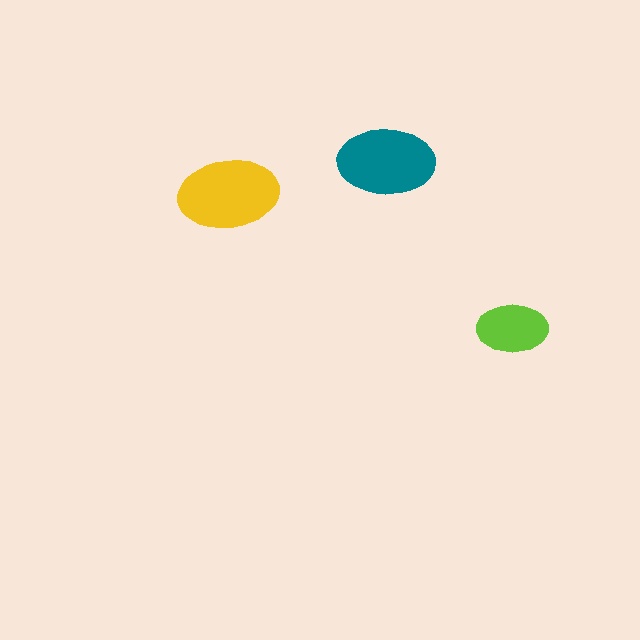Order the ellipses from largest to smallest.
the yellow one, the teal one, the lime one.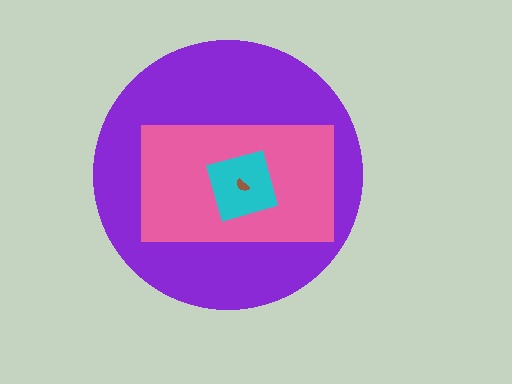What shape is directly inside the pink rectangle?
The cyan square.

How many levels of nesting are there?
4.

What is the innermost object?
The brown semicircle.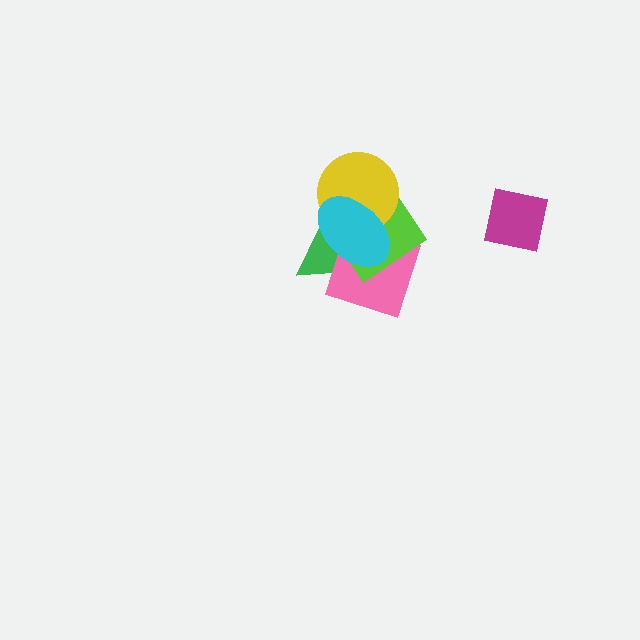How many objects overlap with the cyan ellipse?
4 objects overlap with the cyan ellipse.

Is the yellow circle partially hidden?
Yes, it is partially covered by another shape.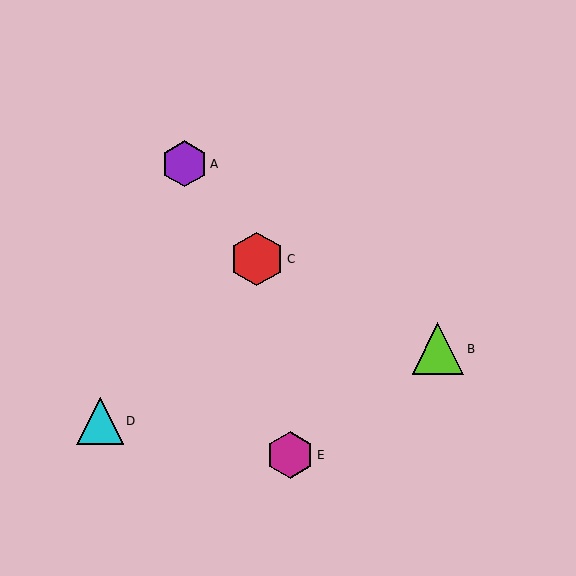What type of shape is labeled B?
Shape B is a lime triangle.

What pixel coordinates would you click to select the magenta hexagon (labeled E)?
Click at (290, 455) to select the magenta hexagon E.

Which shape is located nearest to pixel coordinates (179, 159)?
The purple hexagon (labeled A) at (184, 164) is nearest to that location.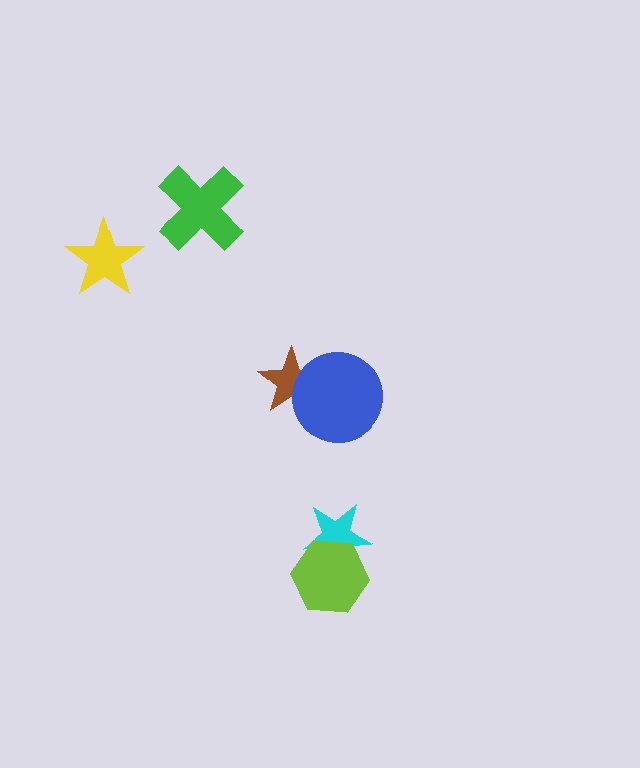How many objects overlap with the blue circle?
1 object overlaps with the blue circle.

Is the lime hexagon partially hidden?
No, no other shape covers it.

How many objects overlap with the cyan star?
1 object overlaps with the cyan star.